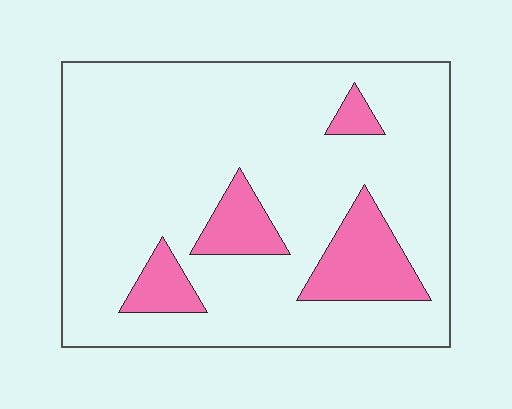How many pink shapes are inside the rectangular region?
4.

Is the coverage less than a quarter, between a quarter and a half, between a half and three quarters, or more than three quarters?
Less than a quarter.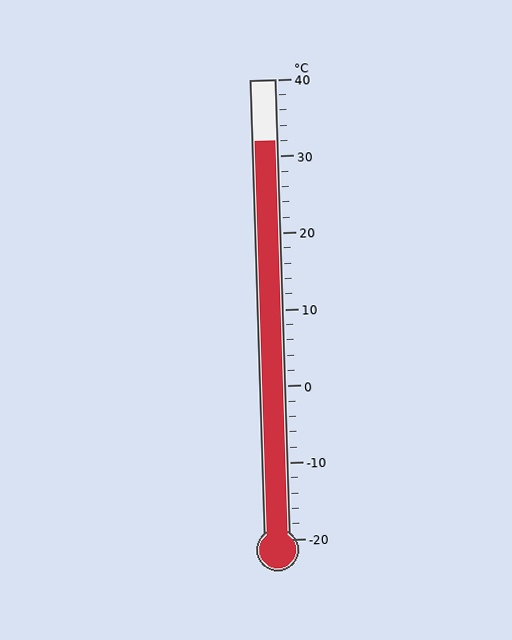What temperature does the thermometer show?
The thermometer shows approximately 32°C.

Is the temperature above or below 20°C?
The temperature is above 20°C.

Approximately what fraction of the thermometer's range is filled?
The thermometer is filled to approximately 85% of its range.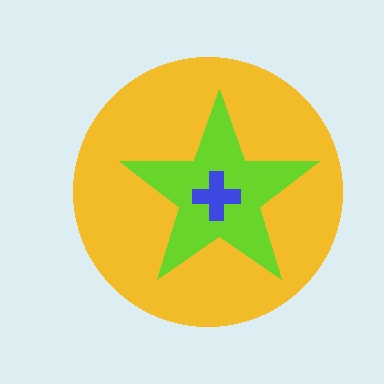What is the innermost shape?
The blue cross.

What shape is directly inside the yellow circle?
The lime star.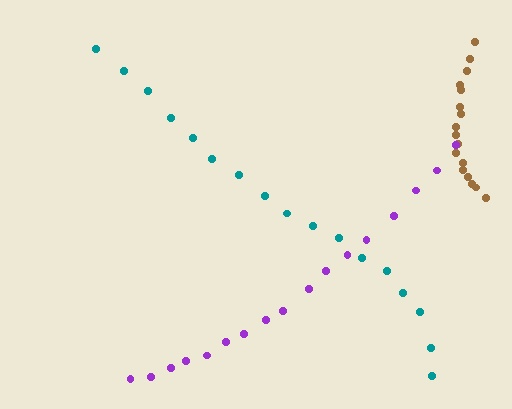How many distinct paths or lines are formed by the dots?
There are 3 distinct paths.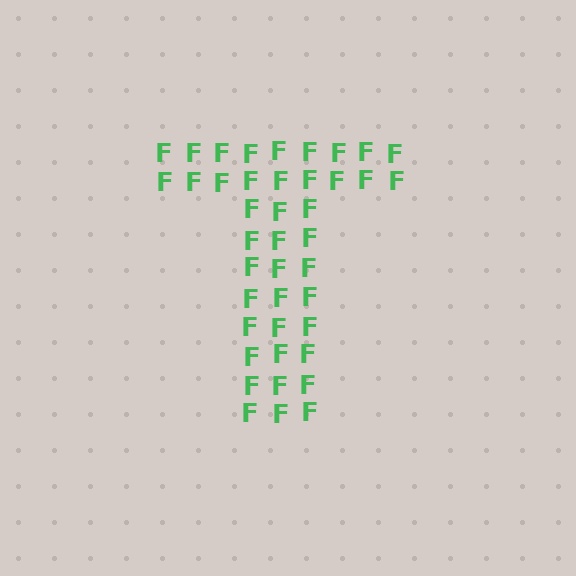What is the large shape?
The large shape is the letter T.